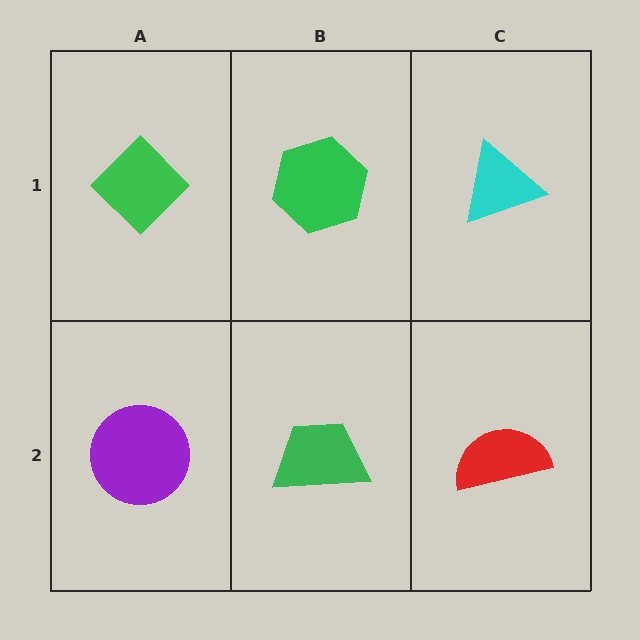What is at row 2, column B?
A green trapezoid.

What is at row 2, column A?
A purple circle.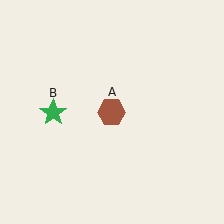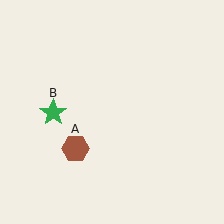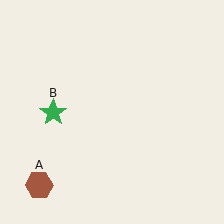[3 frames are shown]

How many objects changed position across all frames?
1 object changed position: brown hexagon (object A).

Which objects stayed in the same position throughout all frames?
Green star (object B) remained stationary.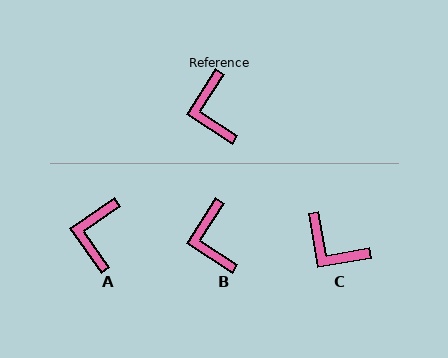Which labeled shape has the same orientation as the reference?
B.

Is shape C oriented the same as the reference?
No, it is off by about 42 degrees.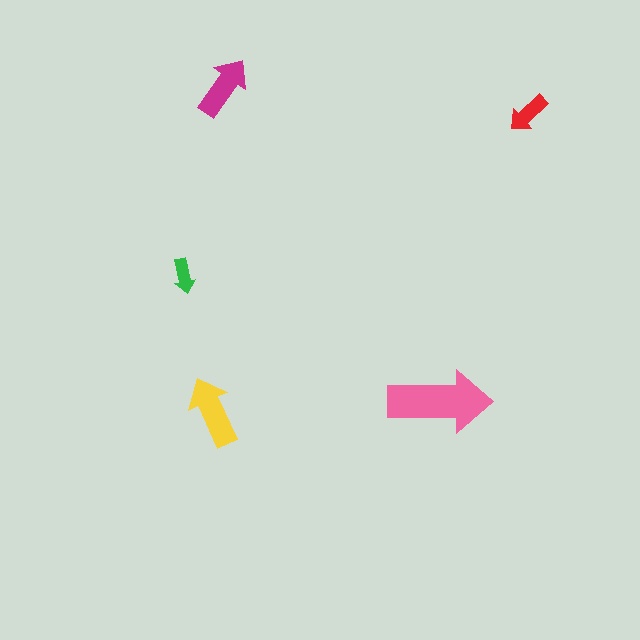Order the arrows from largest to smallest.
the pink one, the yellow one, the magenta one, the red one, the green one.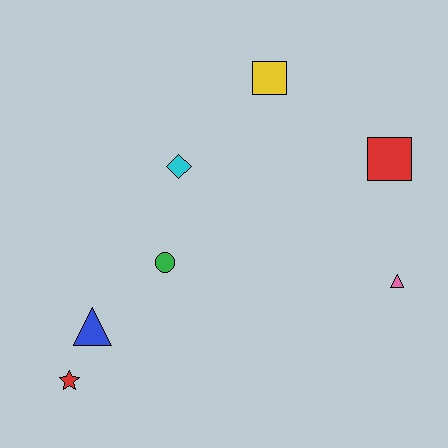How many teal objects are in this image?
There are no teal objects.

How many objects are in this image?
There are 7 objects.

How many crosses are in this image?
There are no crosses.